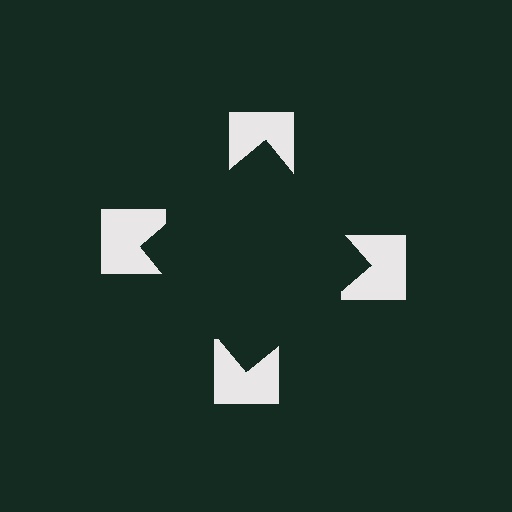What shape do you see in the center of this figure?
An illusory square — its edges are inferred from the aligned wedge cuts in the notched squares, not physically drawn.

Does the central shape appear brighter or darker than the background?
It typically appears slightly darker than the background, even though no actual brightness change is drawn.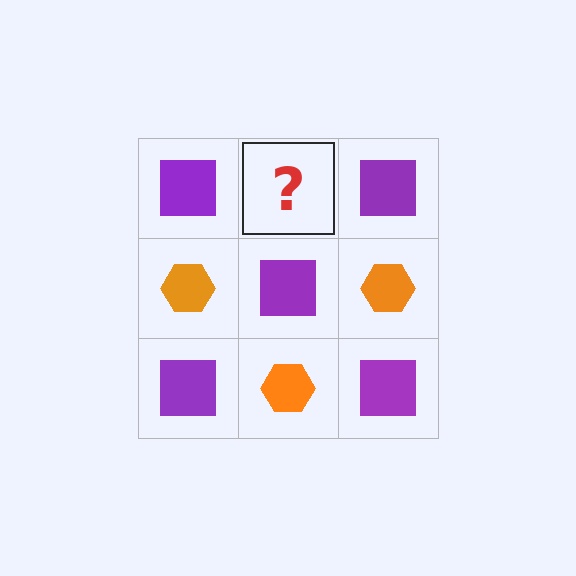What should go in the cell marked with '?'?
The missing cell should contain an orange hexagon.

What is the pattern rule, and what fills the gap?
The rule is that it alternates purple square and orange hexagon in a checkerboard pattern. The gap should be filled with an orange hexagon.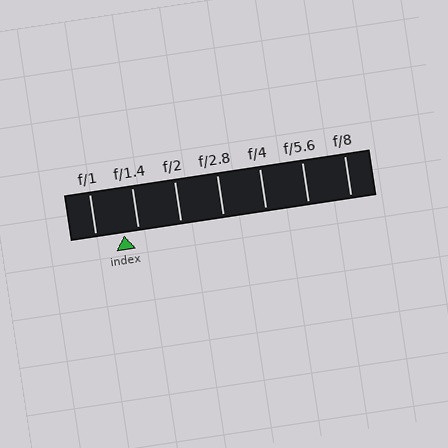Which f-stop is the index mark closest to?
The index mark is closest to f/1.4.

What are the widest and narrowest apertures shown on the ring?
The widest aperture shown is f/1 and the narrowest is f/8.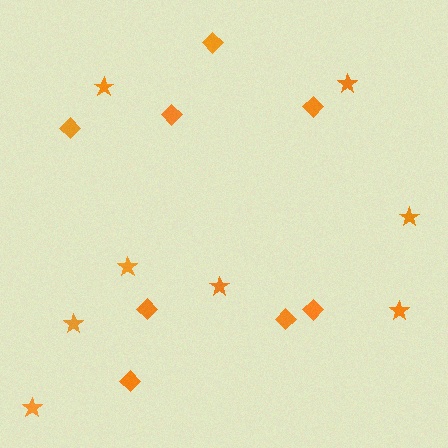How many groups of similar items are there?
There are 2 groups: one group of diamonds (8) and one group of stars (8).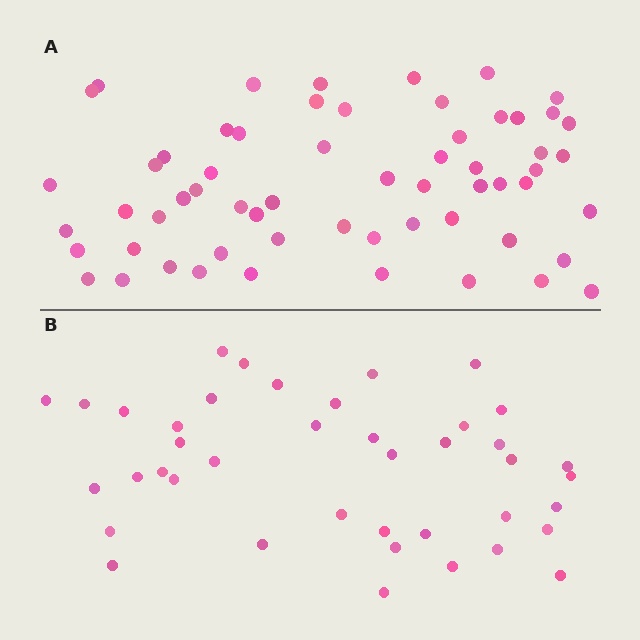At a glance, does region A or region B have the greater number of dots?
Region A (the top region) has more dots.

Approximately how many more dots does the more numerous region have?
Region A has approximately 20 more dots than region B.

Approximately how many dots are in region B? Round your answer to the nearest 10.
About 40 dots. (The exact count is 41, which rounds to 40.)